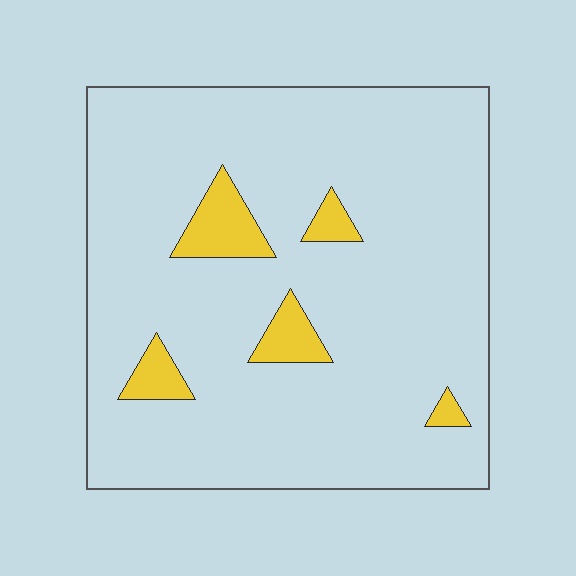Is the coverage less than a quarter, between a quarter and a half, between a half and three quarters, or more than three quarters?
Less than a quarter.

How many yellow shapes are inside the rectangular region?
5.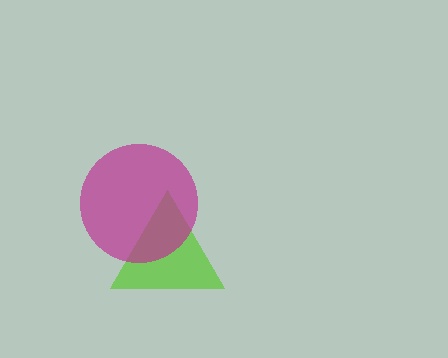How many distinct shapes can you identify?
There are 2 distinct shapes: a lime triangle, a magenta circle.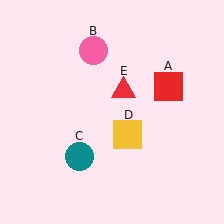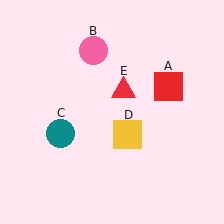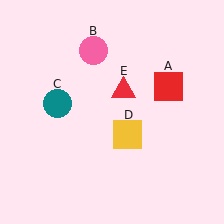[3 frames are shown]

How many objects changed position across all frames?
1 object changed position: teal circle (object C).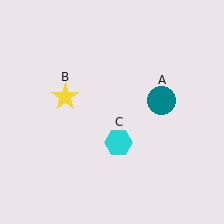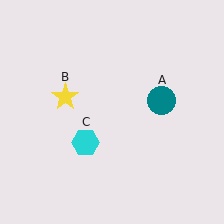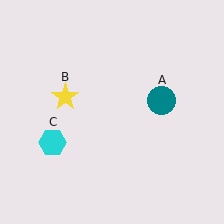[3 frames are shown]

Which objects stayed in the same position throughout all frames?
Teal circle (object A) and yellow star (object B) remained stationary.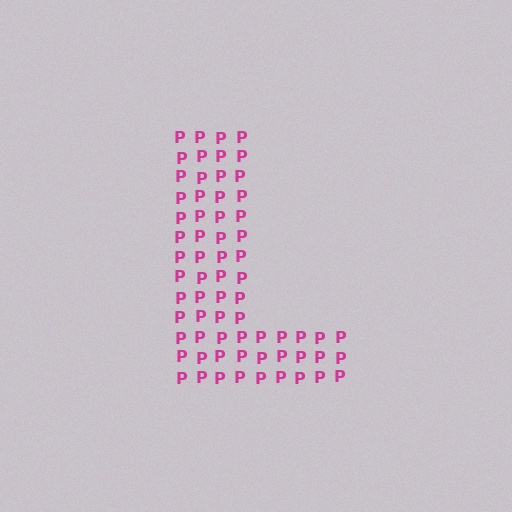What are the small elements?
The small elements are letter P's.